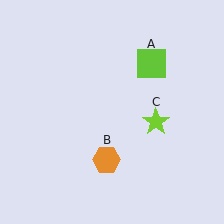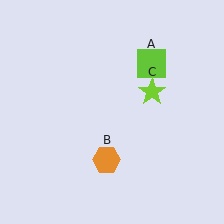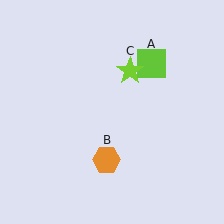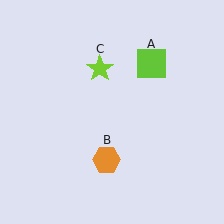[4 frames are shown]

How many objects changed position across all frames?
1 object changed position: lime star (object C).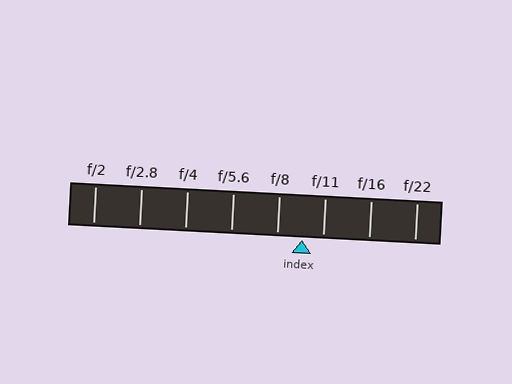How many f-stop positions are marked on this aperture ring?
There are 8 f-stop positions marked.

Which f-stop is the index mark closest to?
The index mark is closest to f/11.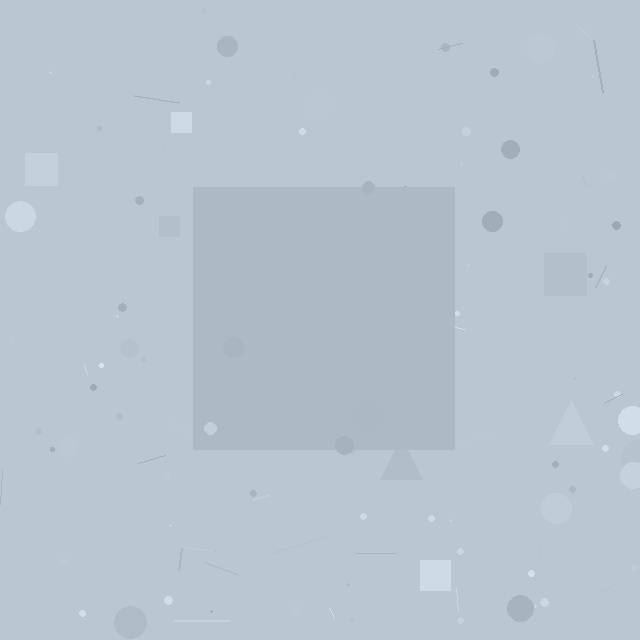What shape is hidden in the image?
A square is hidden in the image.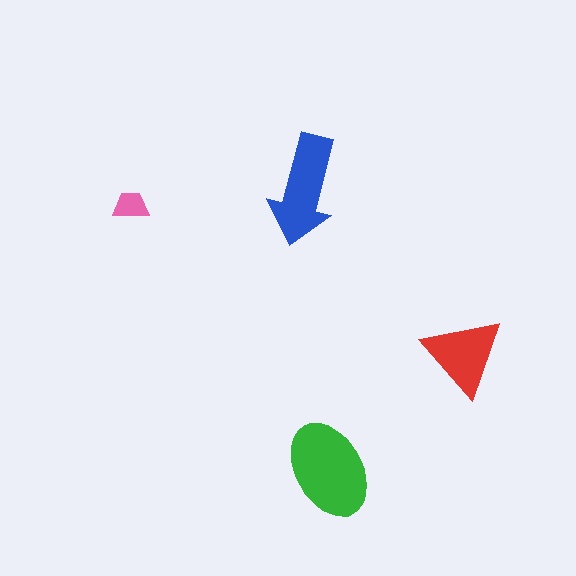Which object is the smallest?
The pink trapezoid.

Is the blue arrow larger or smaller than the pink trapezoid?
Larger.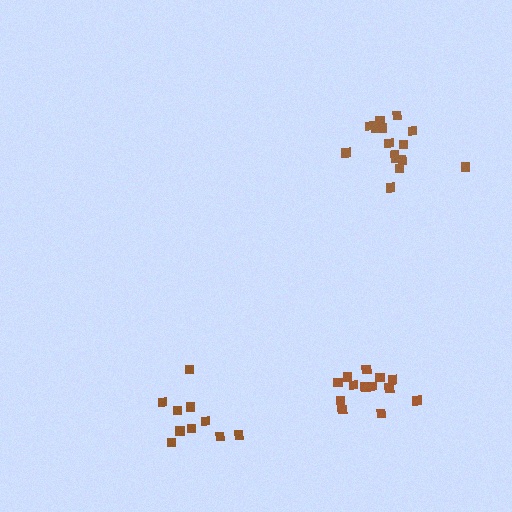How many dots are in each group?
Group 1: 13 dots, Group 2: 16 dots, Group 3: 10 dots (39 total).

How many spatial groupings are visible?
There are 3 spatial groupings.